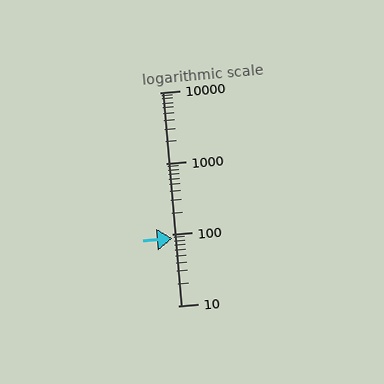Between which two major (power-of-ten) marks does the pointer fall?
The pointer is between 10 and 100.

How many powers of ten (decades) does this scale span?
The scale spans 3 decades, from 10 to 10000.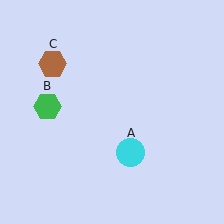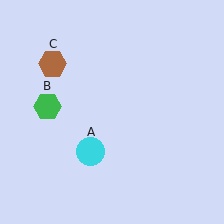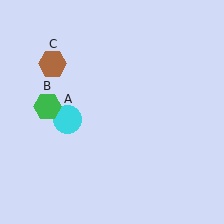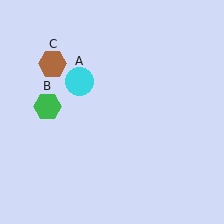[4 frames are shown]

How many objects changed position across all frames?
1 object changed position: cyan circle (object A).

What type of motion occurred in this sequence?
The cyan circle (object A) rotated clockwise around the center of the scene.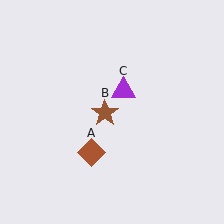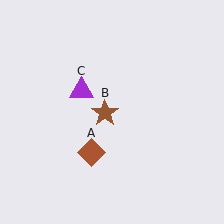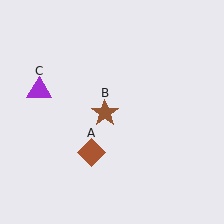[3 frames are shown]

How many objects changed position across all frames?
1 object changed position: purple triangle (object C).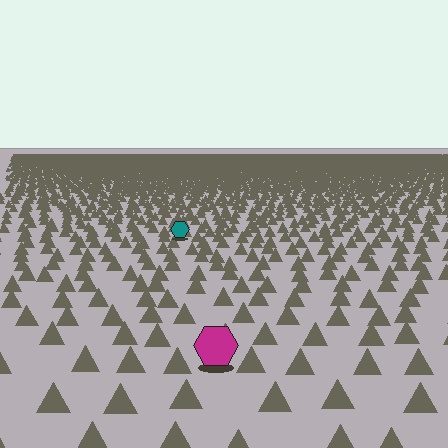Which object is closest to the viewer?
The magenta hexagon is closest. The texture marks near it are larger and more spread out.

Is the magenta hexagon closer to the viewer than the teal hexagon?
Yes. The magenta hexagon is closer — you can tell from the texture gradient: the ground texture is coarser near it.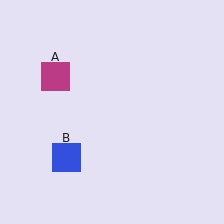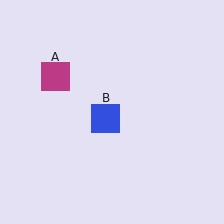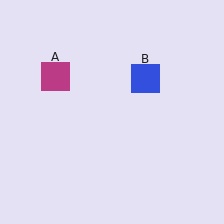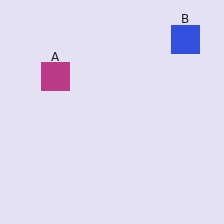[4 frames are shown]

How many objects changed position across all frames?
1 object changed position: blue square (object B).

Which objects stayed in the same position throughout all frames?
Magenta square (object A) remained stationary.